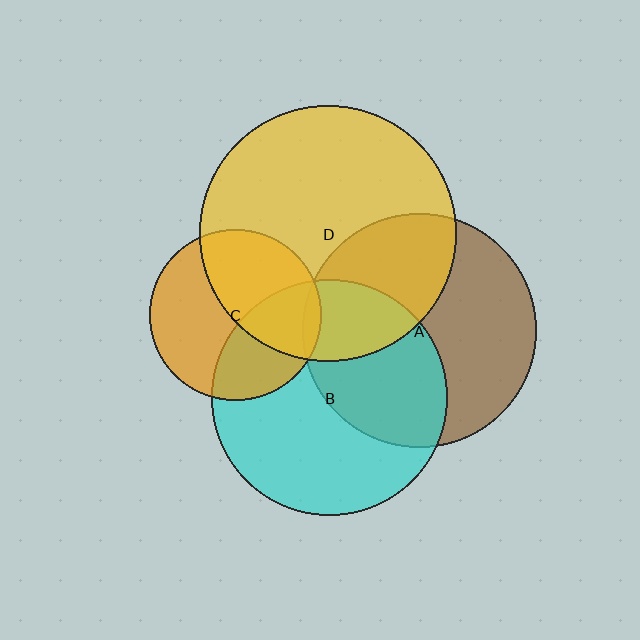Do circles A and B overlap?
Yes.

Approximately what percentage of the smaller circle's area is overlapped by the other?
Approximately 40%.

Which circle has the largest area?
Circle D (yellow).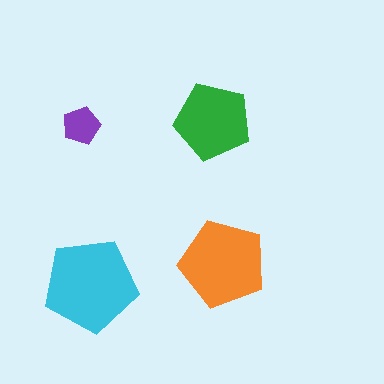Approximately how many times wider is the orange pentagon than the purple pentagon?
About 2.5 times wider.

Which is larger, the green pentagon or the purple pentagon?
The green one.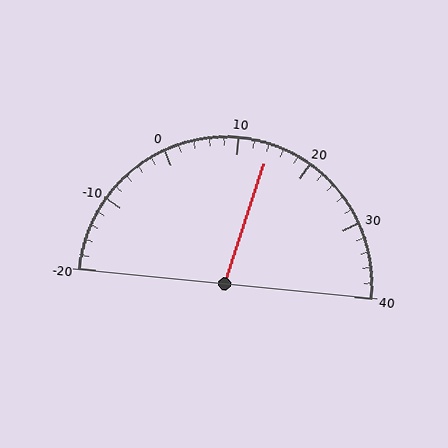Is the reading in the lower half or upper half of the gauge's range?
The reading is in the upper half of the range (-20 to 40).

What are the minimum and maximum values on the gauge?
The gauge ranges from -20 to 40.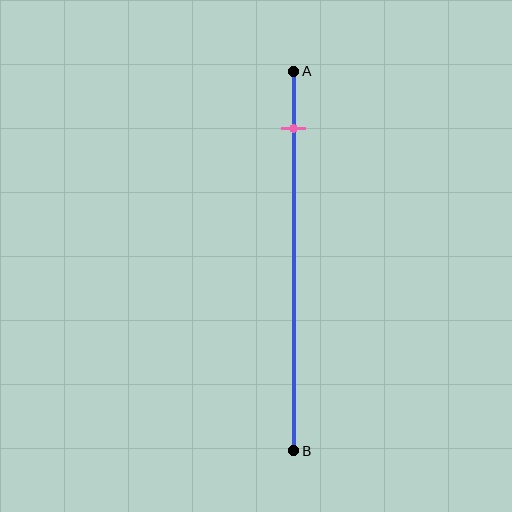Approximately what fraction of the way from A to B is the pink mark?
The pink mark is approximately 15% of the way from A to B.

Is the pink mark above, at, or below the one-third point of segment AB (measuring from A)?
The pink mark is above the one-third point of segment AB.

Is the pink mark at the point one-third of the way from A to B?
No, the mark is at about 15% from A, not at the 33% one-third point.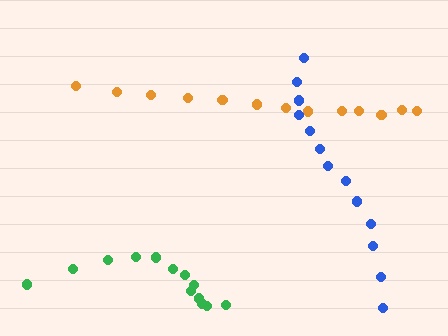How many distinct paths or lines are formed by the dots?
There are 3 distinct paths.